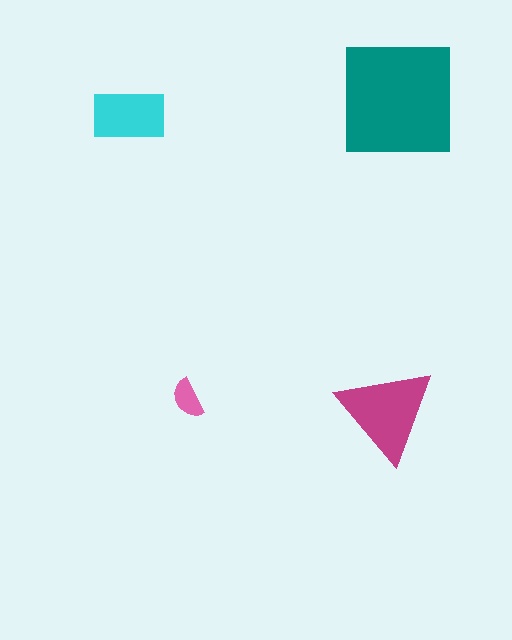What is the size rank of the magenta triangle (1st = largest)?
2nd.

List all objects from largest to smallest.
The teal square, the magenta triangle, the cyan rectangle, the pink semicircle.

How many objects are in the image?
There are 4 objects in the image.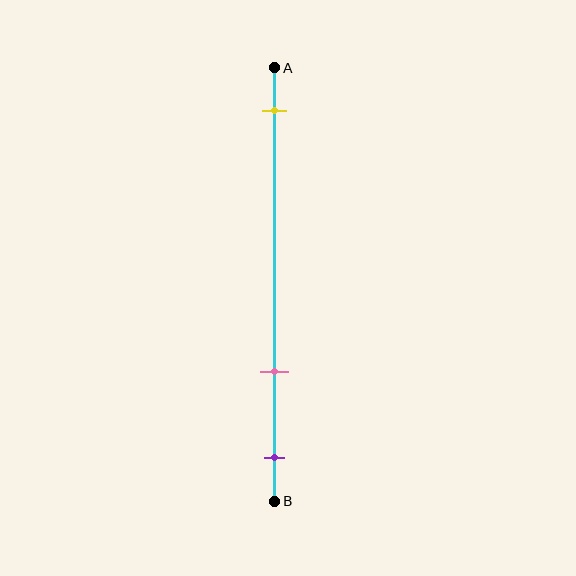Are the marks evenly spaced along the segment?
No, the marks are not evenly spaced.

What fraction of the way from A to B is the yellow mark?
The yellow mark is approximately 10% (0.1) of the way from A to B.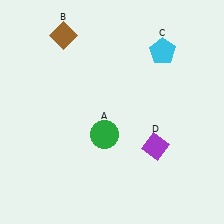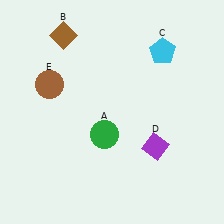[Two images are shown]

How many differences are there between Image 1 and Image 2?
There is 1 difference between the two images.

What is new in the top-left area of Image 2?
A brown circle (E) was added in the top-left area of Image 2.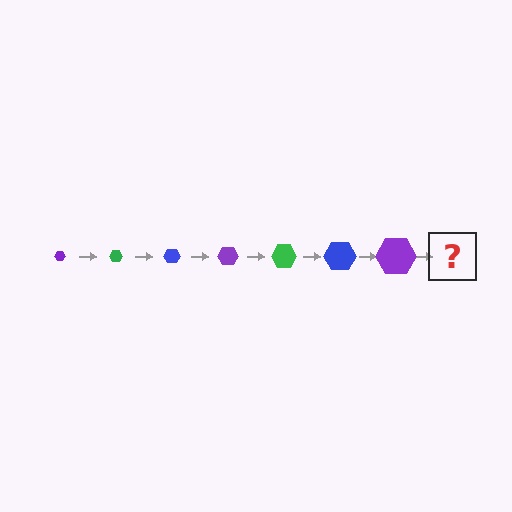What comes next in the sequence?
The next element should be a green hexagon, larger than the previous one.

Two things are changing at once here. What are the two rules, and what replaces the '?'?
The two rules are that the hexagon grows larger each step and the color cycles through purple, green, and blue. The '?' should be a green hexagon, larger than the previous one.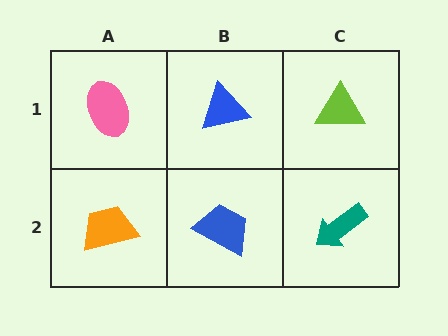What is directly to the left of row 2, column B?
An orange trapezoid.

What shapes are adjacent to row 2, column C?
A lime triangle (row 1, column C), a blue trapezoid (row 2, column B).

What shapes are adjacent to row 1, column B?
A blue trapezoid (row 2, column B), a pink ellipse (row 1, column A), a lime triangle (row 1, column C).